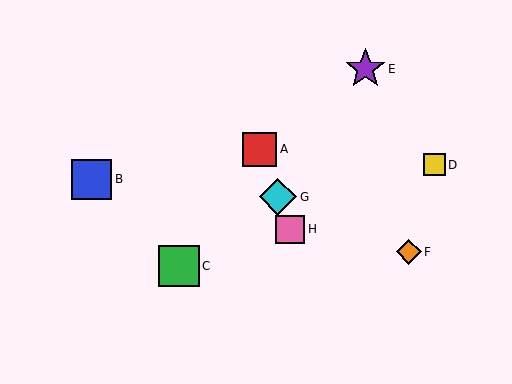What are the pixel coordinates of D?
Object D is at (434, 165).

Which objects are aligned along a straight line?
Objects A, G, H are aligned along a straight line.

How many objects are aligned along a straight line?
3 objects (A, G, H) are aligned along a straight line.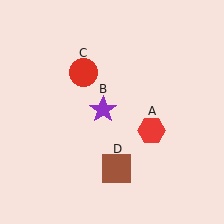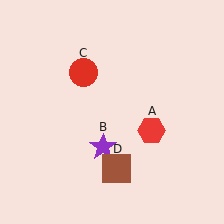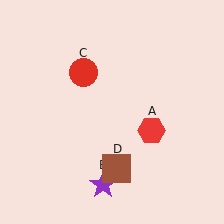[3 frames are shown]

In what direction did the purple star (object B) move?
The purple star (object B) moved down.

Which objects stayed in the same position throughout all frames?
Red hexagon (object A) and red circle (object C) and brown square (object D) remained stationary.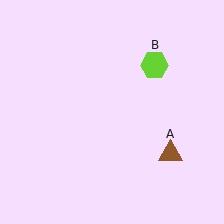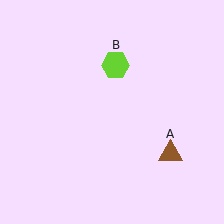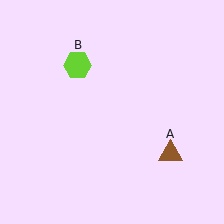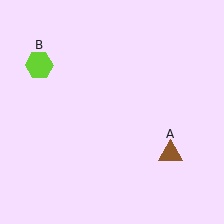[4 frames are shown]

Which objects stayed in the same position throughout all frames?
Brown triangle (object A) remained stationary.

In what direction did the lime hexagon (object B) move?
The lime hexagon (object B) moved left.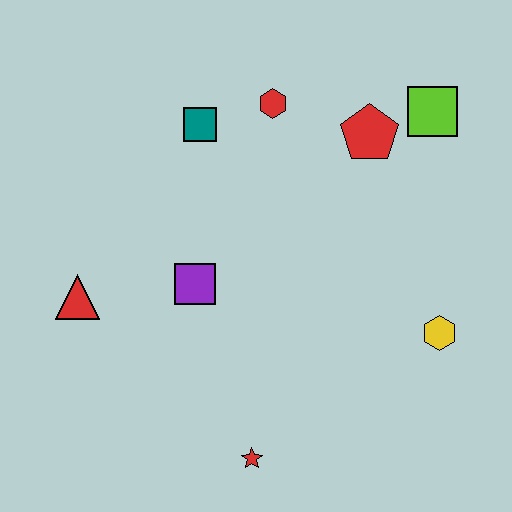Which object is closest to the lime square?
The red pentagon is closest to the lime square.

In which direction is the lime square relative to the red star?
The lime square is above the red star.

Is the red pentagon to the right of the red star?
Yes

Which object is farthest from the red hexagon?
The red star is farthest from the red hexagon.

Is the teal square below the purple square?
No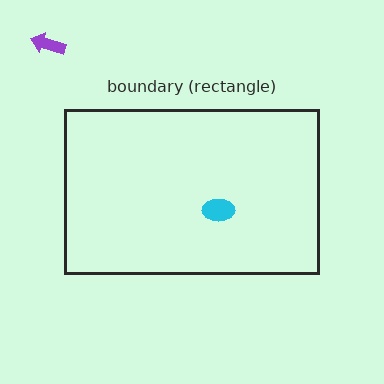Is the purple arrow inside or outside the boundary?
Outside.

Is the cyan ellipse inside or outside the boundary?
Inside.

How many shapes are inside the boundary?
1 inside, 1 outside.